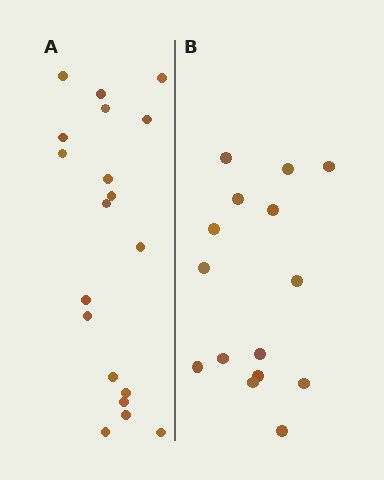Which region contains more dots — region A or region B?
Region A (the left region) has more dots.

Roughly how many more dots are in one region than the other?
Region A has about 4 more dots than region B.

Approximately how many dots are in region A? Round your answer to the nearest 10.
About 20 dots. (The exact count is 19, which rounds to 20.)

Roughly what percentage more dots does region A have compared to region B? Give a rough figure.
About 25% more.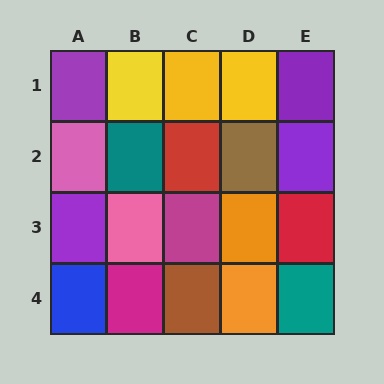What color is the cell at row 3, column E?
Red.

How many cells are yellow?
3 cells are yellow.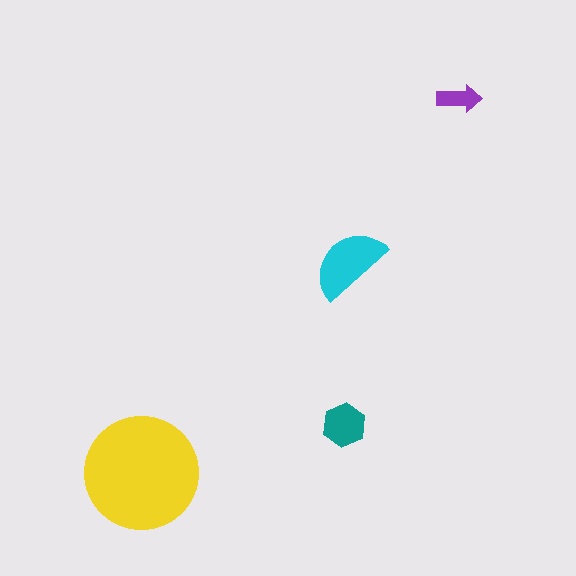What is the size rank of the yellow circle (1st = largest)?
1st.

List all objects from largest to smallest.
The yellow circle, the cyan semicircle, the teal hexagon, the purple arrow.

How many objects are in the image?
There are 4 objects in the image.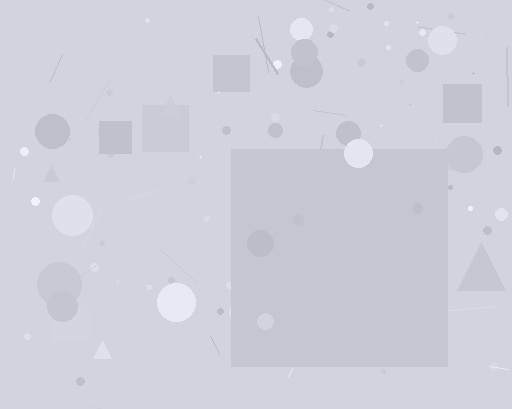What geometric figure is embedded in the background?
A square is embedded in the background.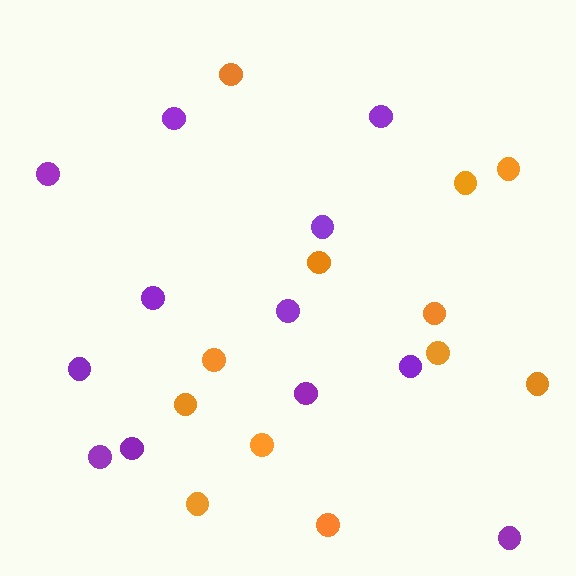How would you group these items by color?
There are 2 groups: one group of orange circles (12) and one group of purple circles (12).